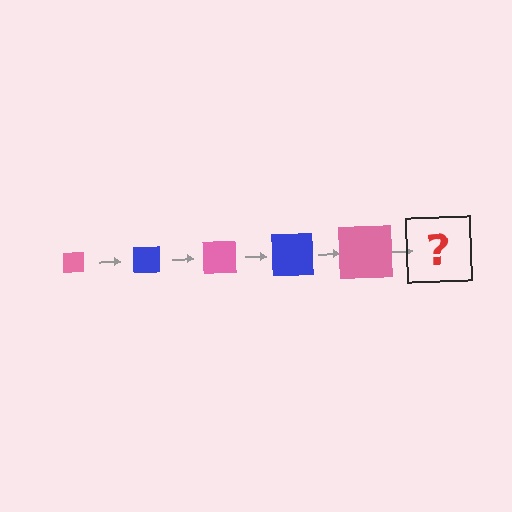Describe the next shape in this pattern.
It should be a blue square, larger than the previous one.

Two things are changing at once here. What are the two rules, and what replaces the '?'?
The two rules are that the square grows larger each step and the color cycles through pink and blue. The '?' should be a blue square, larger than the previous one.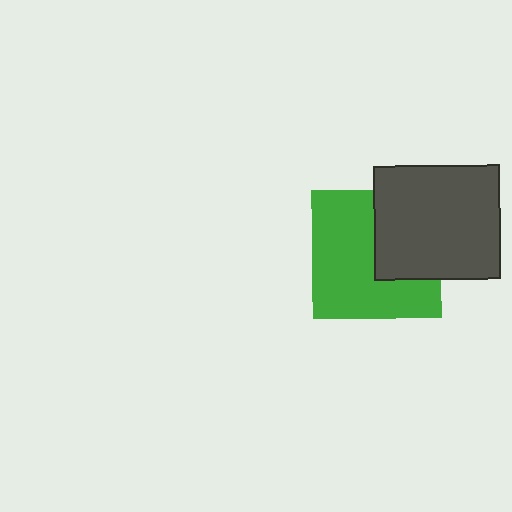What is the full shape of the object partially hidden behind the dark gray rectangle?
The partially hidden object is a green square.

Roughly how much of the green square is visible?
About half of it is visible (roughly 63%).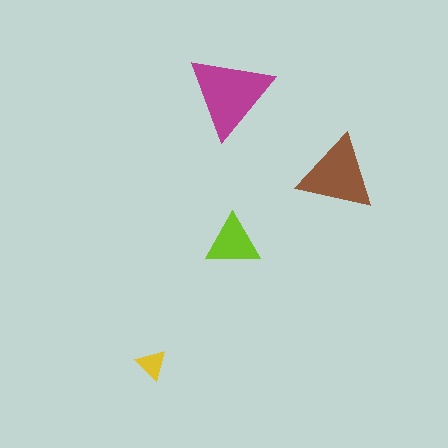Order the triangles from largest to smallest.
the magenta one, the brown one, the lime one, the yellow one.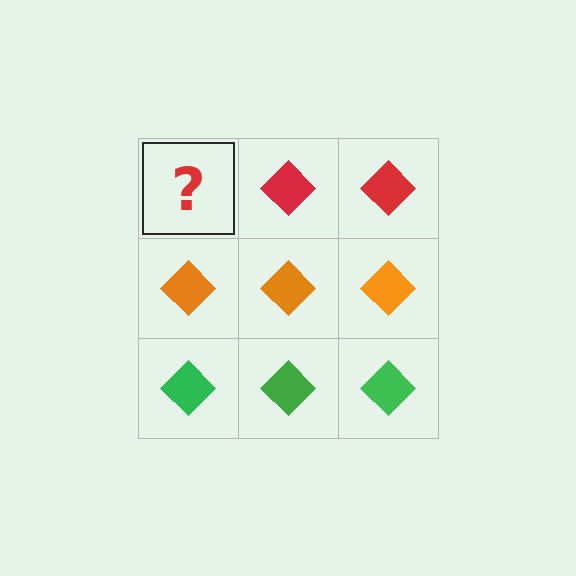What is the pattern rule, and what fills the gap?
The rule is that each row has a consistent color. The gap should be filled with a red diamond.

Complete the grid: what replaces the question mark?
The question mark should be replaced with a red diamond.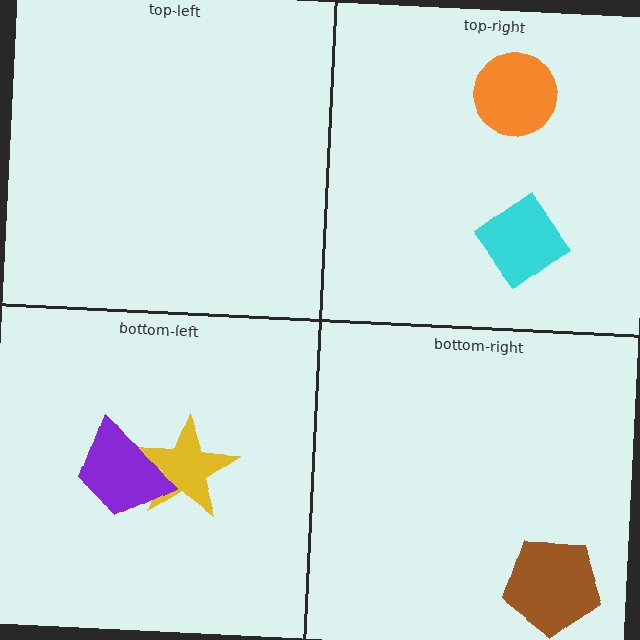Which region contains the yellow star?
The bottom-left region.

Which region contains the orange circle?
The top-right region.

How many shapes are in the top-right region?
2.